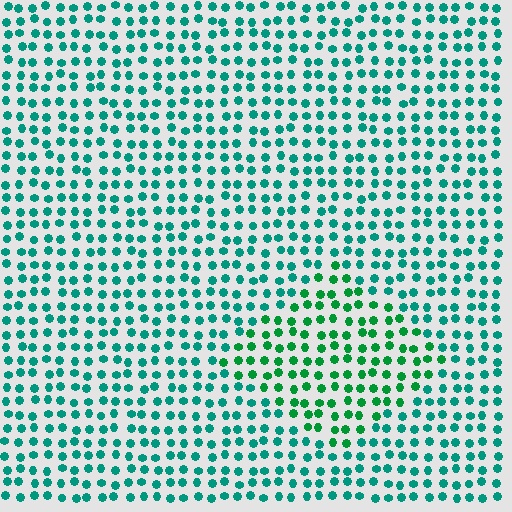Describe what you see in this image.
The image is filled with small teal elements in a uniform arrangement. A diamond-shaped region is visible where the elements are tinted to a slightly different hue, forming a subtle color boundary.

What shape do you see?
I see a diamond.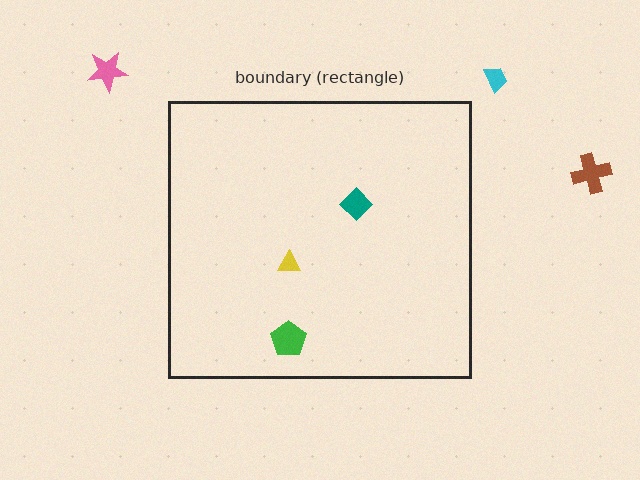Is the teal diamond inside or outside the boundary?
Inside.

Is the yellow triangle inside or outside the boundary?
Inside.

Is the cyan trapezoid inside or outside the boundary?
Outside.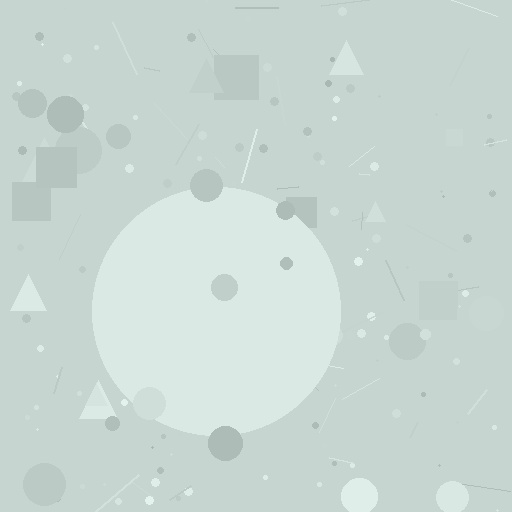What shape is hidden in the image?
A circle is hidden in the image.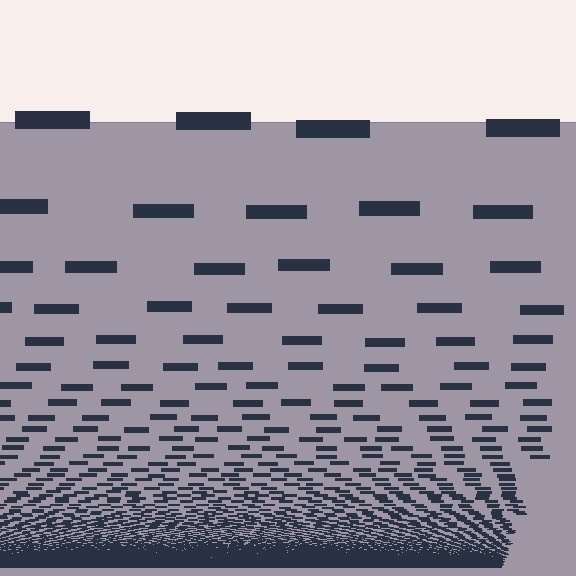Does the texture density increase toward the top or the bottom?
Density increases toward the bottom.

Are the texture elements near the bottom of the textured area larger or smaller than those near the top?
Smaller. The gradient is inverted — elements near the bottom are smaller and denser.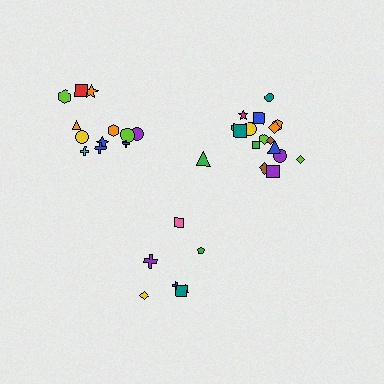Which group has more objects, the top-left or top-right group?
The top-right group.